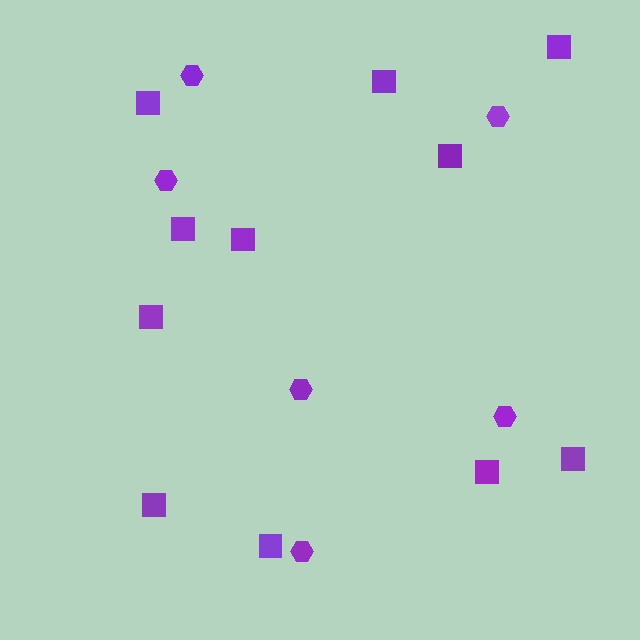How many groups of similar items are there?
There are 2 groups: one group of hexagons (6) and one group of squares (11).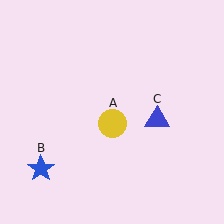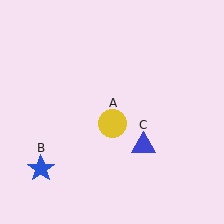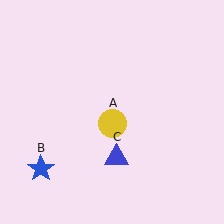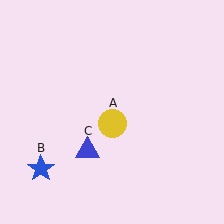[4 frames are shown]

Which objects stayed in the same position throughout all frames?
Yellow circle (object A) and blue star (object B) remained stationary.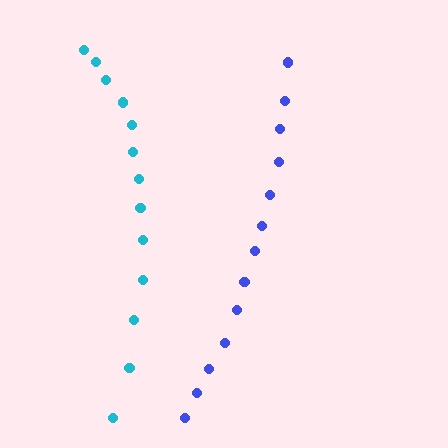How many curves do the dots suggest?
There are 2 distinct paths.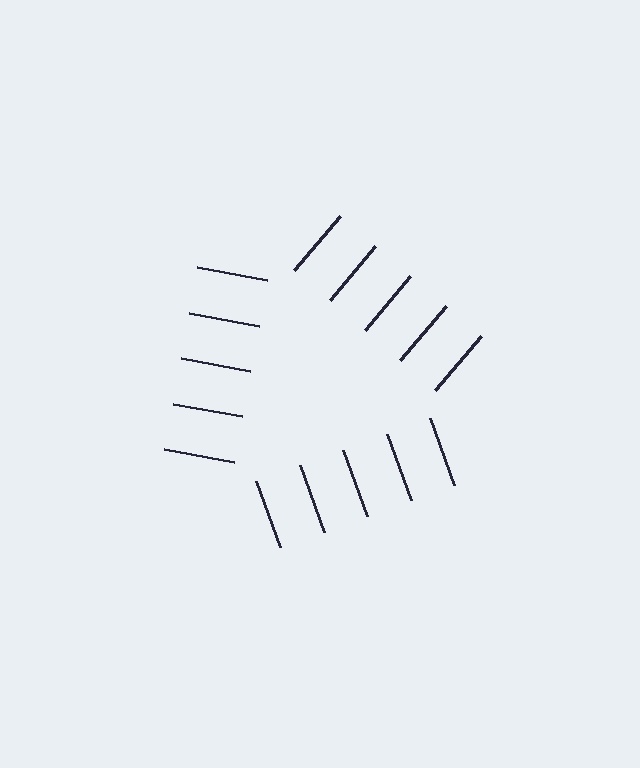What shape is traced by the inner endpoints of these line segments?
An illusory triangle — the line segments terminate on its edges but no continuous stroke is drawn.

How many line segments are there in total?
15 — 5 along each of the 3 edges.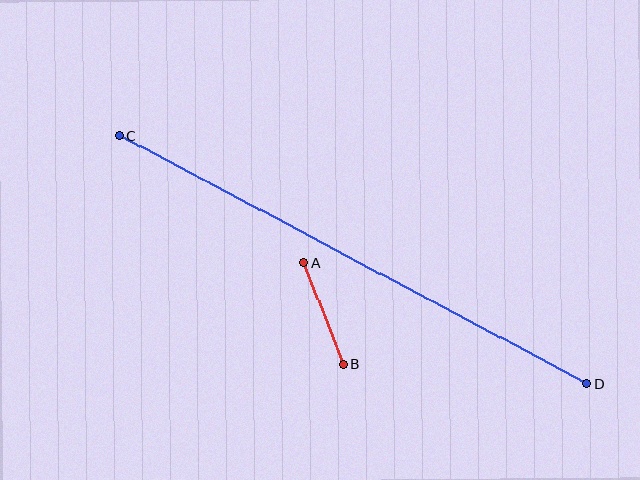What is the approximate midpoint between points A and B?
The midpoint is at approximately (324, 314) pixels.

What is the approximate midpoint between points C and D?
The midpoint is at approximately (353, 260) pixels.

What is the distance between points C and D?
The distance is approximately 529 pixels.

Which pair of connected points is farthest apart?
Points C and D are farthest apart.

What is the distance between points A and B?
The distance is approximately 108 pixels.